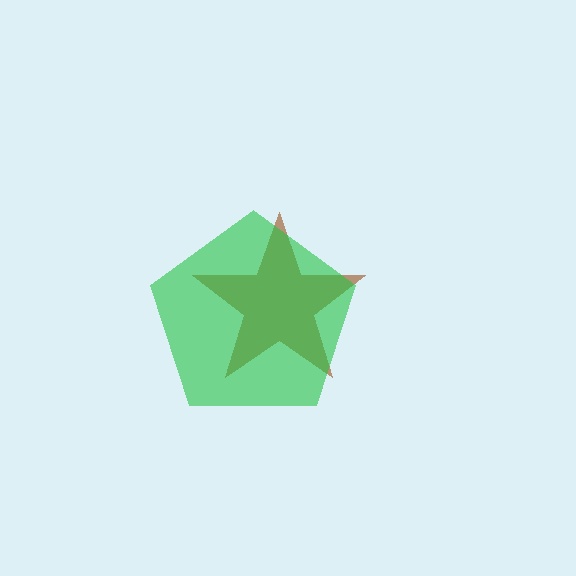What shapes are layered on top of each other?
The layered shapes are: a brown star, a green pentagon.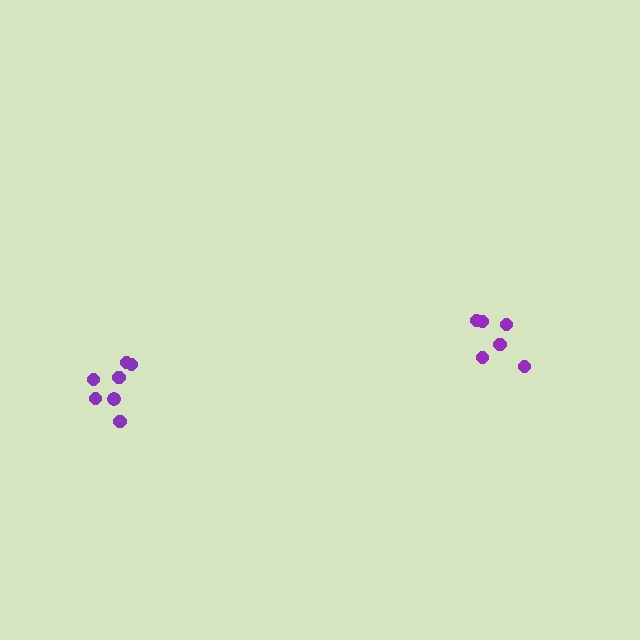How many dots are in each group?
Group 1: 7 dots, Group 2: 6 dots (13 total).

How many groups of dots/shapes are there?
There are 2 groups.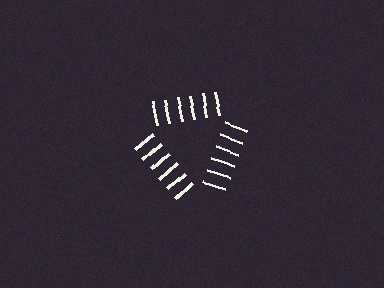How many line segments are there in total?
18 — 6 along each of the 3 edges.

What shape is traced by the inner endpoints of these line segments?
An illusory triangle — the line segments terminate on its edges but no continuous stroke is drawn.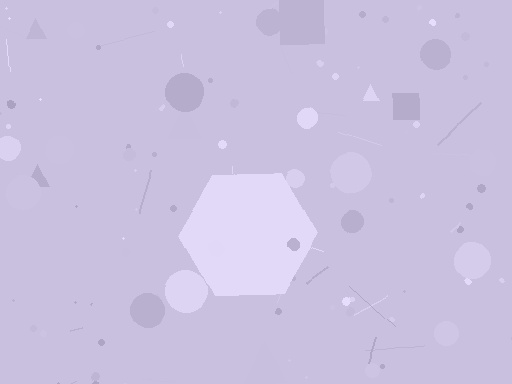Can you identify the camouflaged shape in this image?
The camouflaged shape is a hexagon.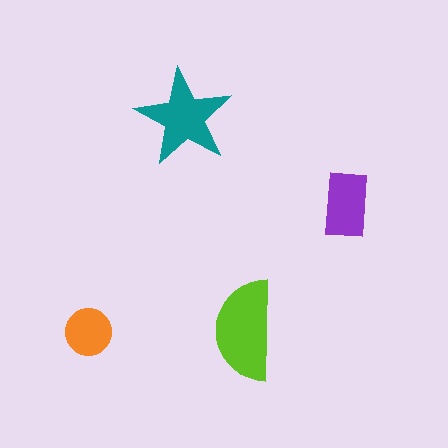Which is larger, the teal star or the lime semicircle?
The lime semicircle.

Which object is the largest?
The lime semicircle.